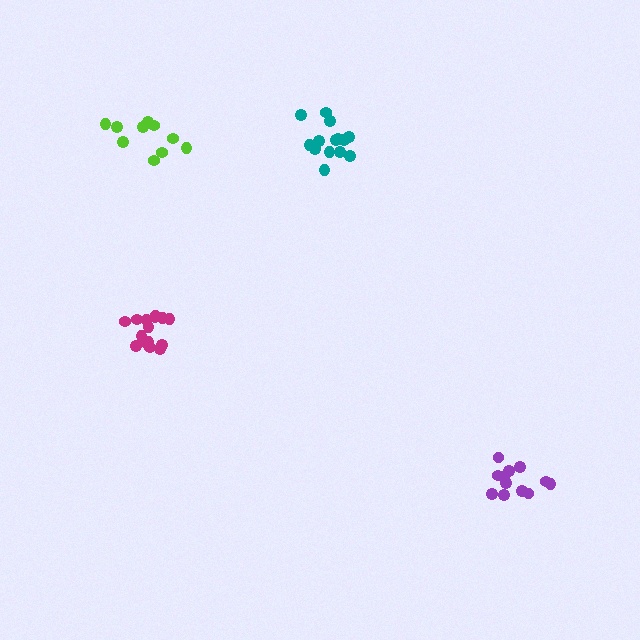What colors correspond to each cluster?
The clusters are colored: purple, magenta, lime, teal.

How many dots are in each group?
Group 1: 12 dots, Group 2: 15 dots, Group 3: 10 dots, Group 4: 14 dots (51 total).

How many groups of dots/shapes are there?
There are 4 groups.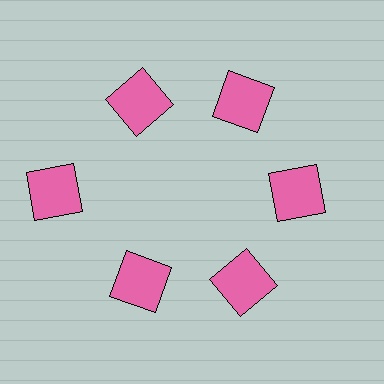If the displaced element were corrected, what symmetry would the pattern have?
It would have 6-fold rotational symmetry — the pattern would map onto itself every 60 degrees.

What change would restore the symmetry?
The symmetry would be restored by moving it inward, back onto the ring so that all 6 squares sit at equal angles and equal distance from the center.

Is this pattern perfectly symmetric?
No. The 6 pink squares are arranged in a ring, but one element near the 9 o'clock position is pushed outward from the center, breaking the 6-fold rotational symmetry.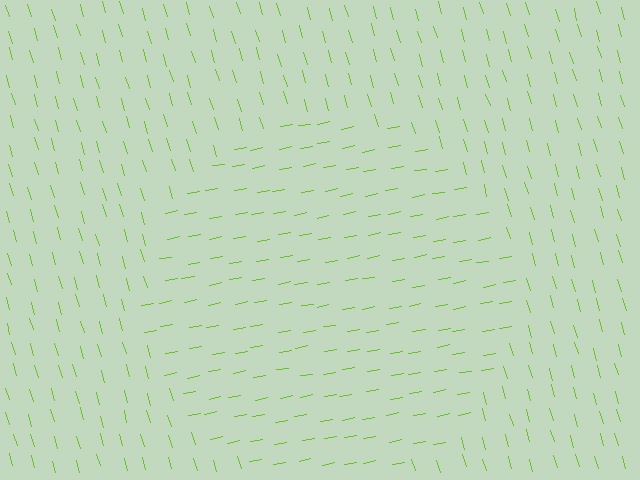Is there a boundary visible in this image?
Yes, there is a texture boundary formed by a change in line orientation.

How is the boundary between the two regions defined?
The boundary is defined purely by a change in line orientation (approximately 84 degrees difference). All lines are the same color and thickness.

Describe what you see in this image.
The image is filled with small lime line segments. A circle region in the image has lines oriented differently from the surrounding lines, creating a visible texture boundary.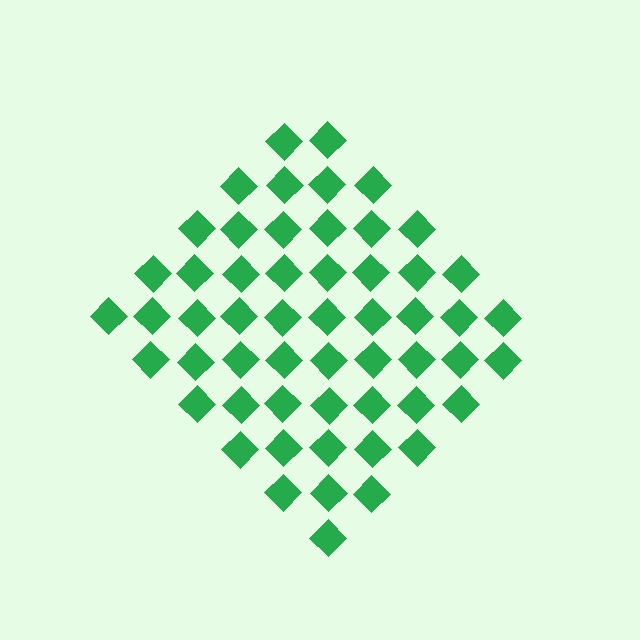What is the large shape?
The large shape is a diamond.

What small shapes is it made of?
It is made of small diamonds.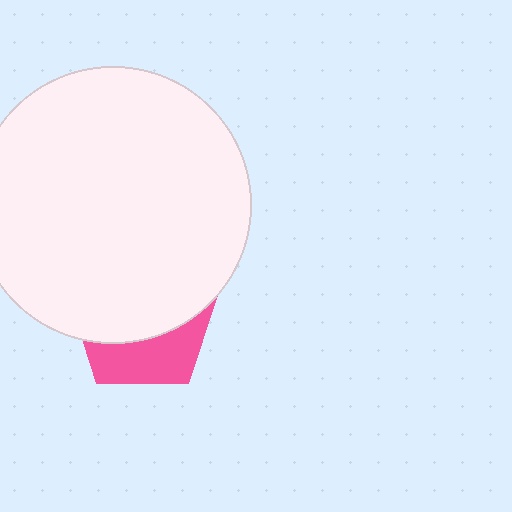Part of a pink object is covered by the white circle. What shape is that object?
It is a pentagon.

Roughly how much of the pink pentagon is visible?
A small part of it is visible (roughly 36%).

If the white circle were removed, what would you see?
You would see the complete pink pentagon.